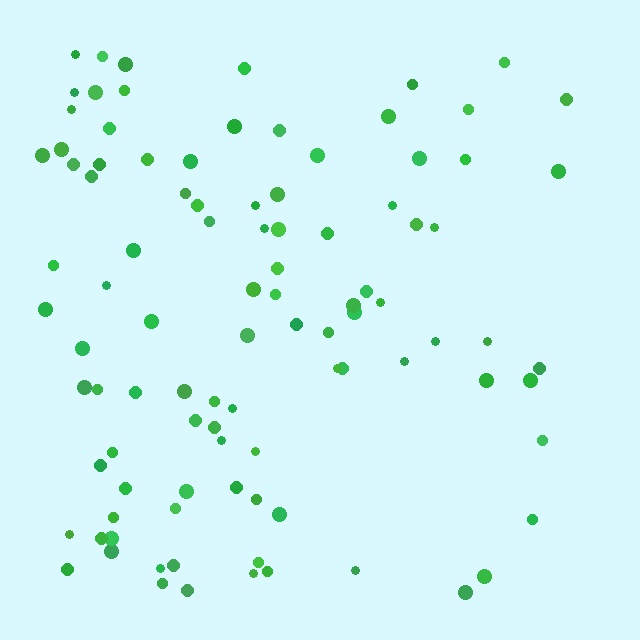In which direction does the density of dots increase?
From right to left, with the left side densest.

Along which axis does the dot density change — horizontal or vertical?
Horizontal.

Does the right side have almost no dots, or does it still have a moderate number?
Still a moderate number, just noticeably fewer than the left.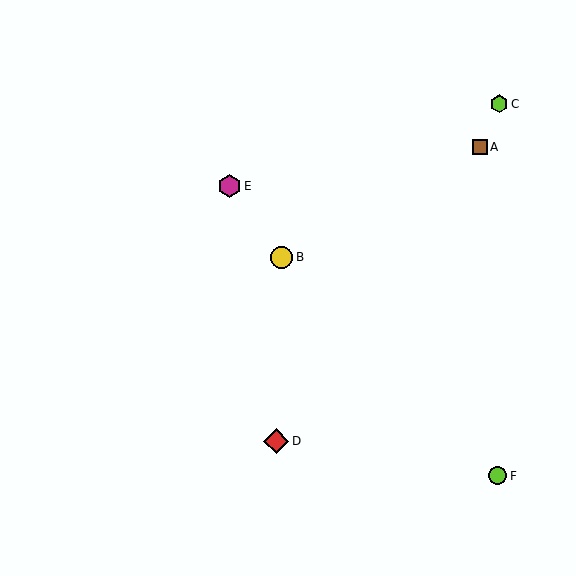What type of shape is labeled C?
Shape C is a lime hexagon.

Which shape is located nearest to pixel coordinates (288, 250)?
The yellow circle (labeled B) at (281, 257) is nearest to that location.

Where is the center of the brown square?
The center of the brown square is at (480, 147).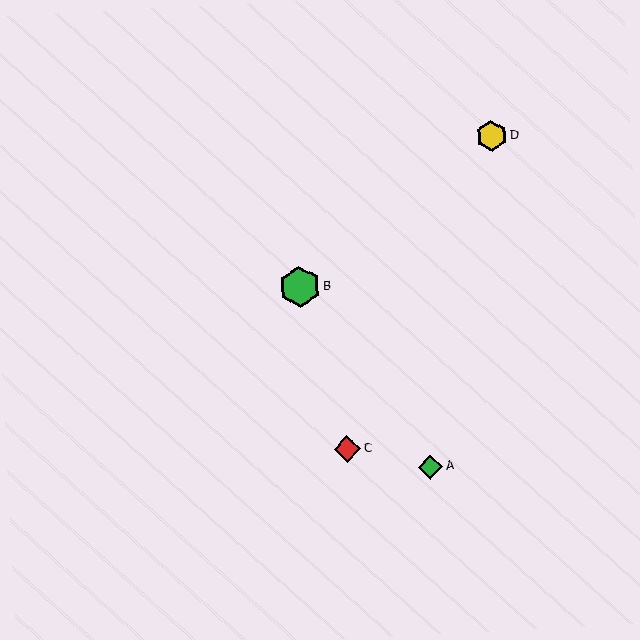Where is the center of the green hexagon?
The center of the green hexagon is at (300, 287).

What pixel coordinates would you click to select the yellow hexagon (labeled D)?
Click at (492, 136) to select the yellow hexagon D.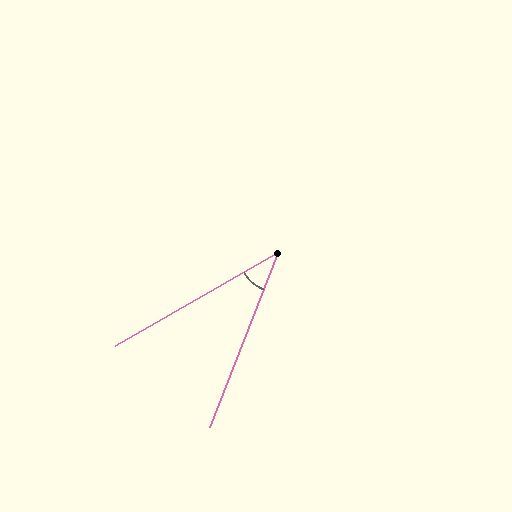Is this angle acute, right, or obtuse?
It is acute.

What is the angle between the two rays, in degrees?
Approximately 39 degrees.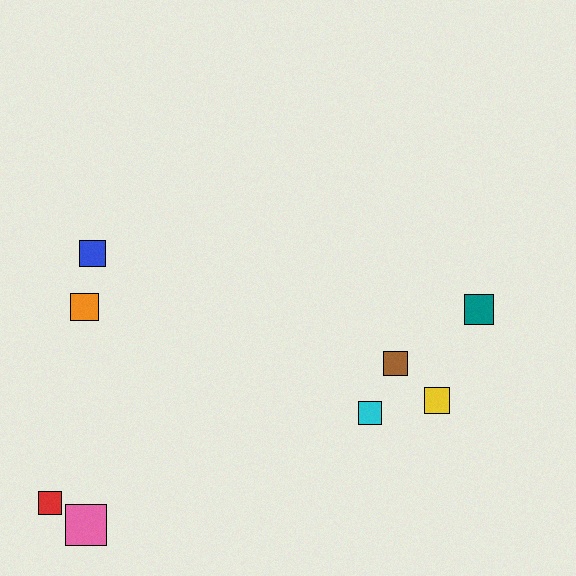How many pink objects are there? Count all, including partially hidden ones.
There is 1 pink object.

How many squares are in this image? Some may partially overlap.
There are 8 squares.